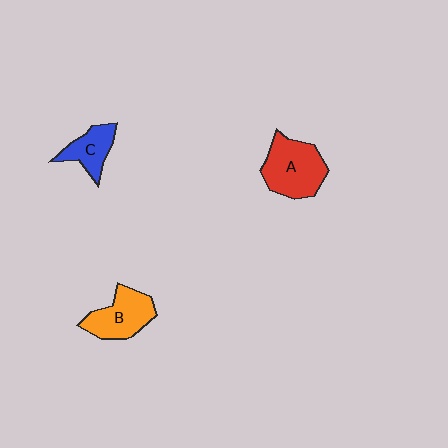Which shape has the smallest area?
Shape C (blue).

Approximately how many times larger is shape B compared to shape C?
Approximately 1.4 times.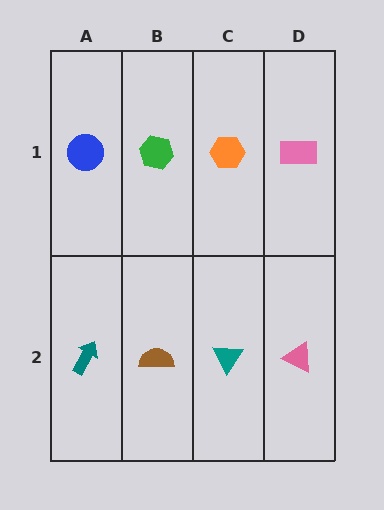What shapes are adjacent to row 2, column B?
A green hexagon (row 1, column B), a teal arrow (row 2, column A), a teal triangle (row 2, column C).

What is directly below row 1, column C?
A teal triangle.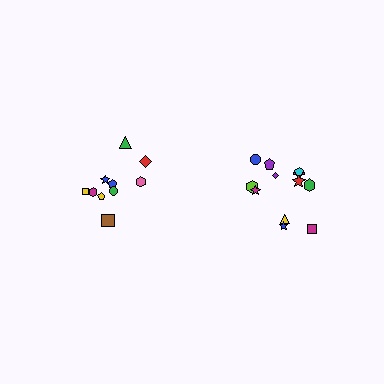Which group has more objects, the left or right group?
The right group.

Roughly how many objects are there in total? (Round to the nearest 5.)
Roughly 20 objects in total.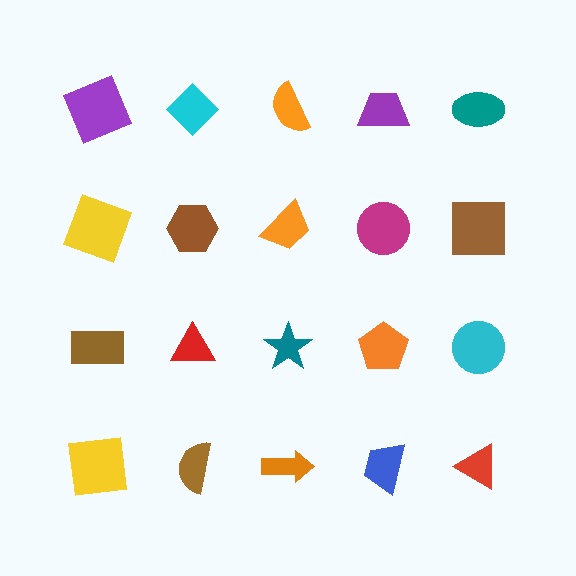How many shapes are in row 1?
5 shapes.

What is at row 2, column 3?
An orange trapezoid.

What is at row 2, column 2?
A brown hexagon.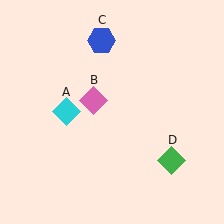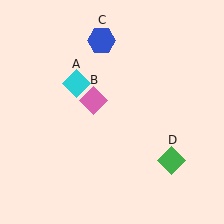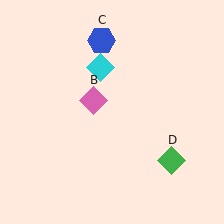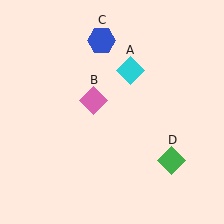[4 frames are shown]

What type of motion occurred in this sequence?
The cyan diamond (object A) rotated clockwise around the center of the scene.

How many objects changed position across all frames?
1 object changed position: cyan diamond (object A).